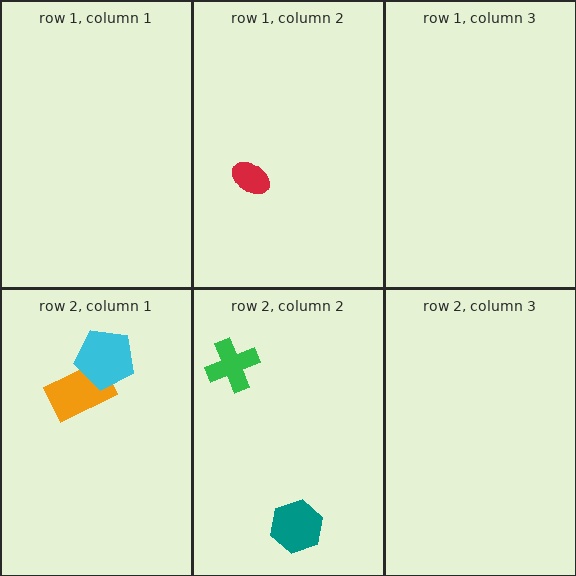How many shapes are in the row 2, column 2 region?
2.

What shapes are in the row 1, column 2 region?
The red ellipse.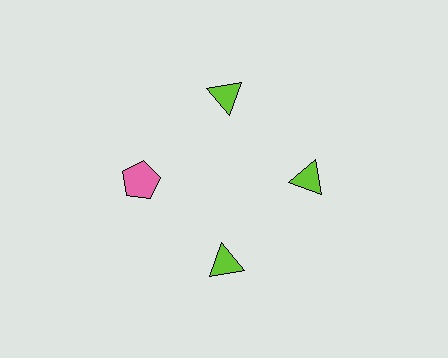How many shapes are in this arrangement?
There are 4 shapes arranged in a ring pattern.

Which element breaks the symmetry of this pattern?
The pink pentagon at roughly the 9 o'clock position breaks the symmetry. All other shapes are lime triangles.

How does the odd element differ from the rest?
It differs in both color (pink instead of lime) and shape (pentagon instead of triangle).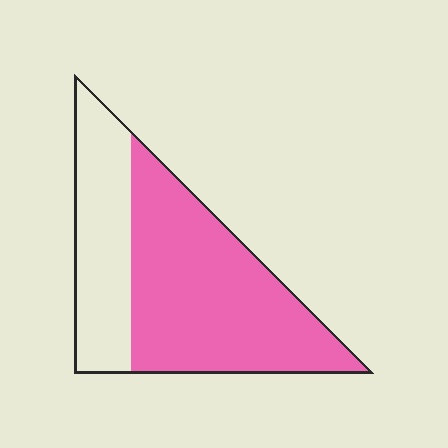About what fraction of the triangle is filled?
About two thirds (2/3).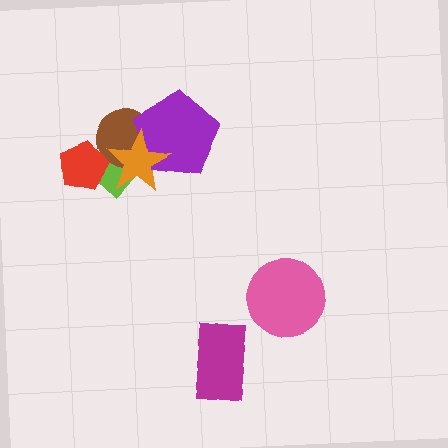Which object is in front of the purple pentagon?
The orange star is in front of the purple pentagon.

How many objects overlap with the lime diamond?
3 objects overlap with the lime diamond.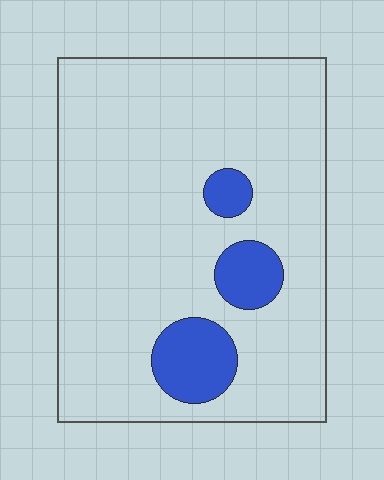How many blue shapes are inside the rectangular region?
3.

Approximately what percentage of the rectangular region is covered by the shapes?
Approximately 10%.